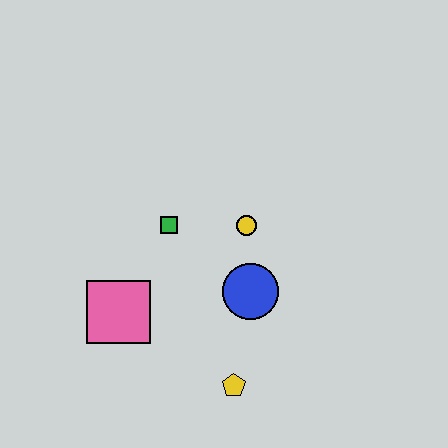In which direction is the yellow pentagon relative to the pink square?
The yellow pentagon is to the right of the pink square.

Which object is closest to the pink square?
The green square is closest to the pink square.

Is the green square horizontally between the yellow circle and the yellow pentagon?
No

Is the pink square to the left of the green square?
Yes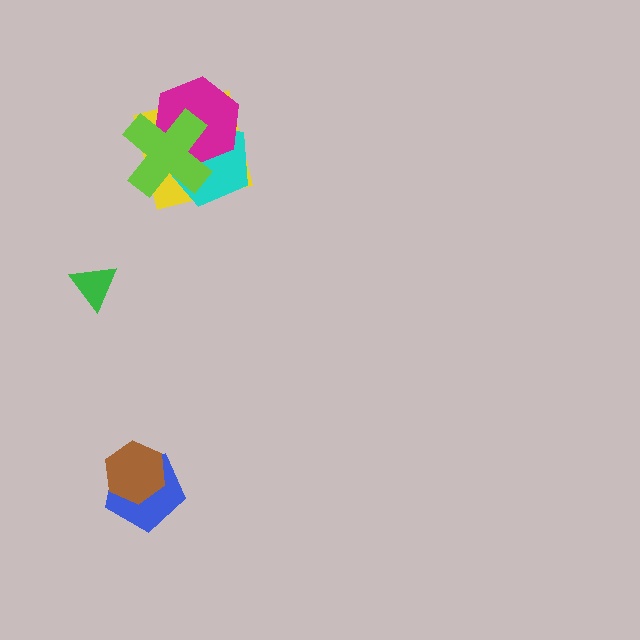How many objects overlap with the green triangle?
0 objects overlap with the green triangle.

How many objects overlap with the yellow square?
3 objects overlap with the yellow square.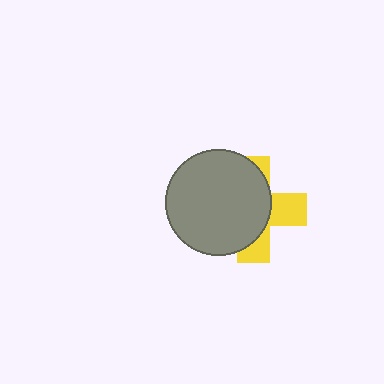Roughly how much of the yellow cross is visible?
A small part of it is visible (roughly 37%).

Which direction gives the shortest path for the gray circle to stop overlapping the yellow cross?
Moving left gives the shortest separation.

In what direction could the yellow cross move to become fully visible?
The yellow cross could move right. That would shift it out from behind the gray circle entirely.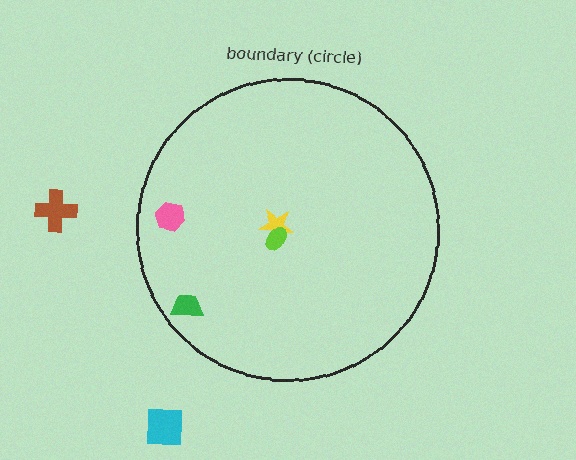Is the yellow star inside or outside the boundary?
Inside.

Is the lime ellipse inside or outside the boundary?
Inside.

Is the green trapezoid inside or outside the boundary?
Inside.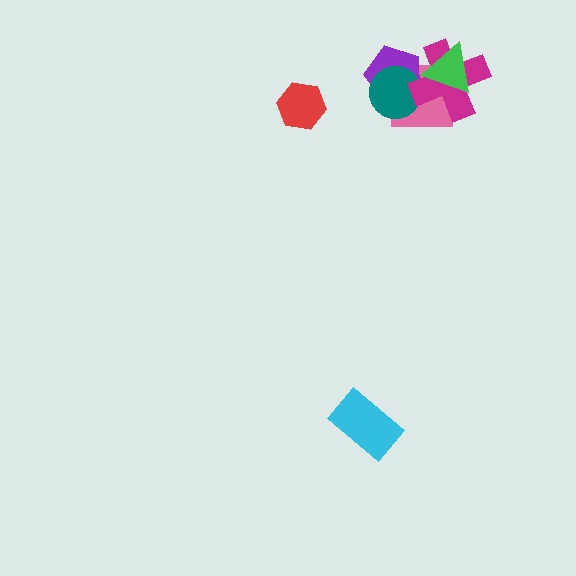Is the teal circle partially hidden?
Yes, it is partially covered by another shape.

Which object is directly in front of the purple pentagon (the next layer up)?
The teal circle is directly in front of the purple pentagon.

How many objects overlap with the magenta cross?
4 objects overlap with the magenta cross.